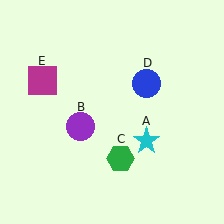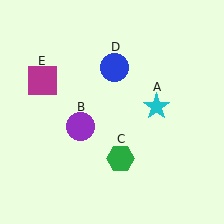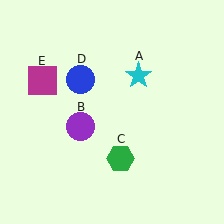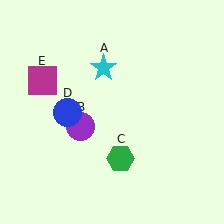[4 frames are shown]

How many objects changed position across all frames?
2 objects changed position: cyan star (object A), blue circle (object D).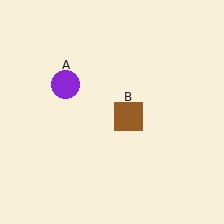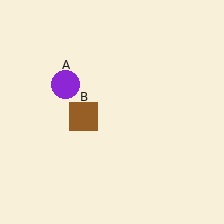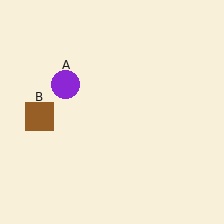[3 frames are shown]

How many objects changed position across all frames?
1 object changed position: brown square (object B).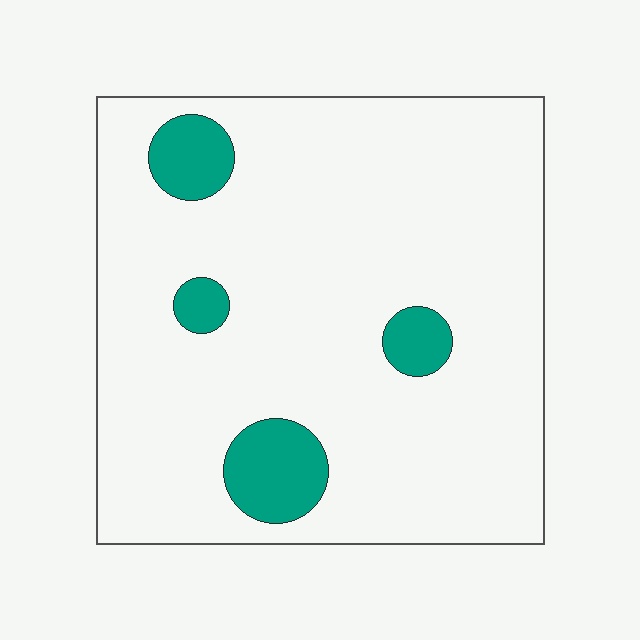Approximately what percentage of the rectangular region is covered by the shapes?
Approximately 10%.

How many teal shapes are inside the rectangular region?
4.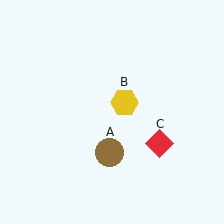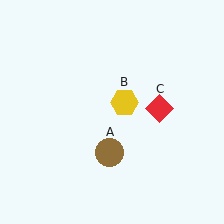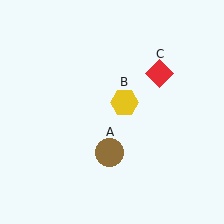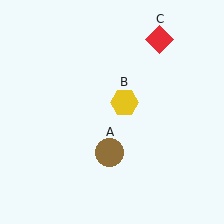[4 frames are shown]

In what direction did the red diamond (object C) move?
The red diamond (object C) moved up.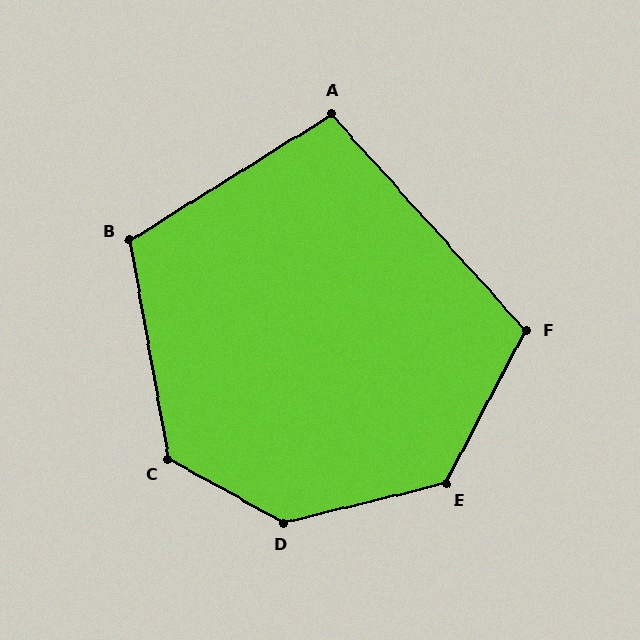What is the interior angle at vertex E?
Approximately 131 degrees (obtuse).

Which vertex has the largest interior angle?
D, at approximately 137 degrees.